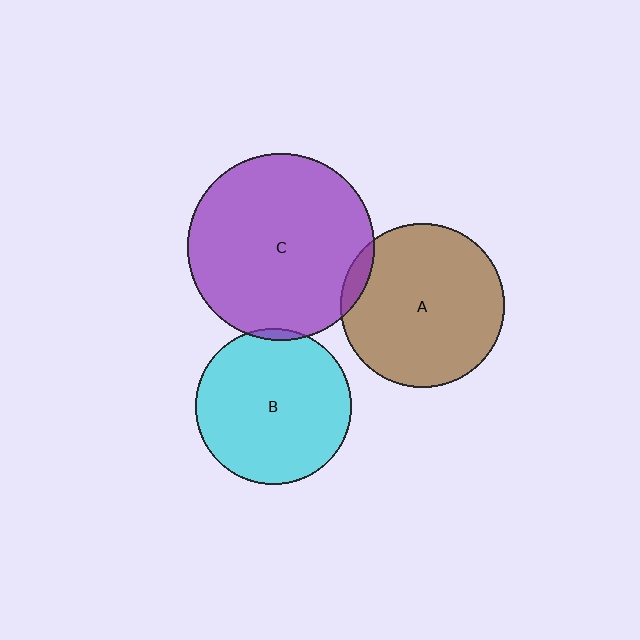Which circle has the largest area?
Circle C (purple).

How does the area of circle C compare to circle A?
Approximately 1.3 times.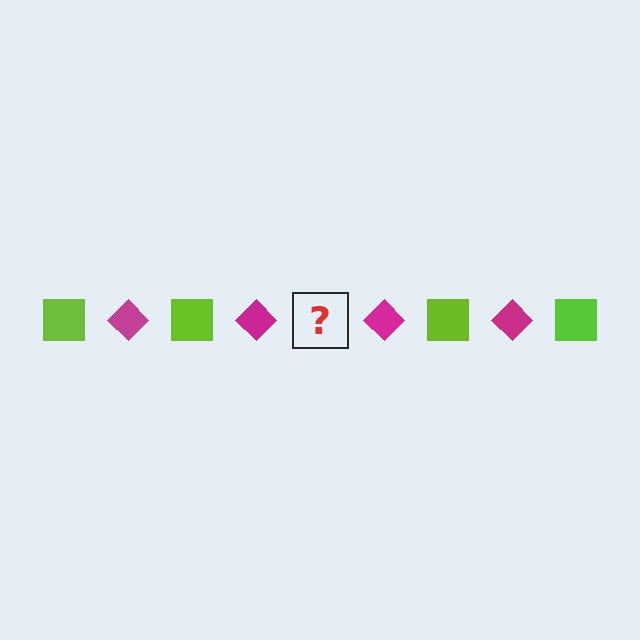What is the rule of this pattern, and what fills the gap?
The rule is that the pattern alternates between lime square and magenta diamond. The gap should be filled with a lime square.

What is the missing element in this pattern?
The missing element is a lime square.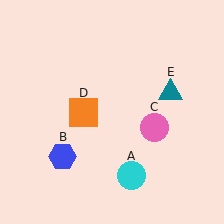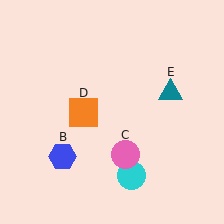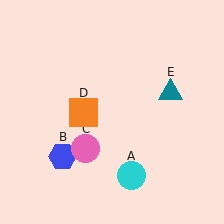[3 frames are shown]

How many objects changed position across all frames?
1 object changed position: pink circle (object C).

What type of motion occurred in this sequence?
The pink circle (object C) rotated clockwise around the center of the scene.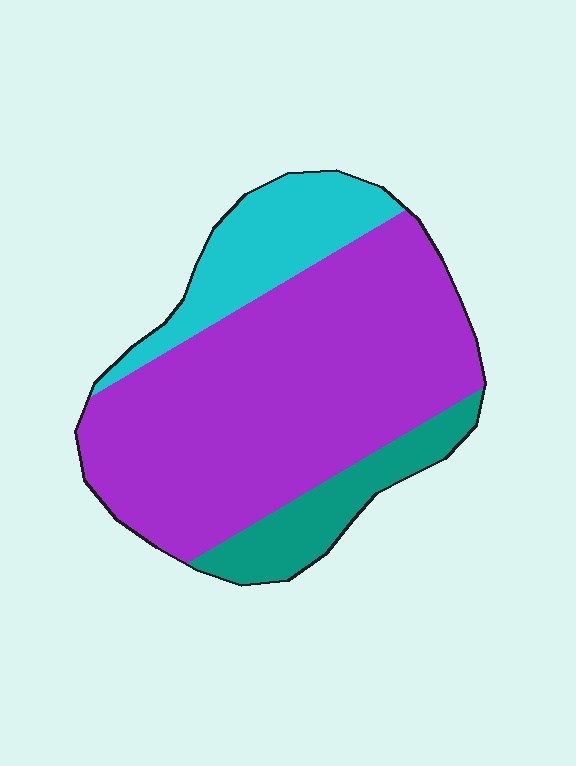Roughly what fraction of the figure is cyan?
Cyan covers about 20% of the figure.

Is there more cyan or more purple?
Purple.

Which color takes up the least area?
Teal, at roughly 15%.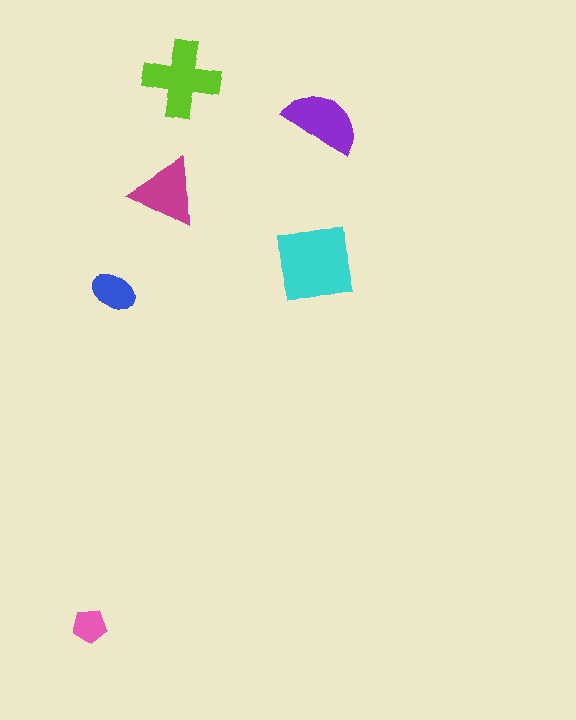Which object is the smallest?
The pink pentagon.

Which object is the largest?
The cyan square.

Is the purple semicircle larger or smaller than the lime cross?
Smaller.